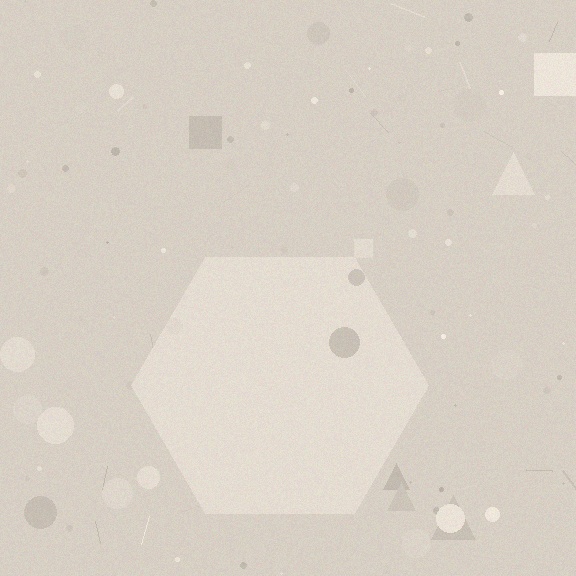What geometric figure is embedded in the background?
A hexagon is embedded in the background.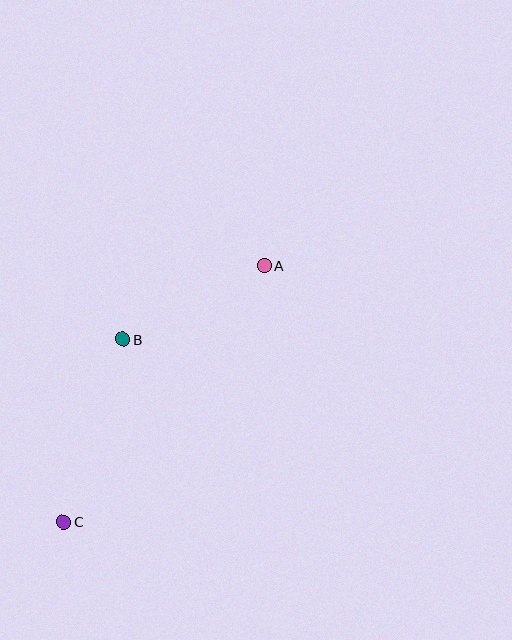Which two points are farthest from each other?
Points A and C are farthest from each other.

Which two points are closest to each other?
Points A and B are closest to each other.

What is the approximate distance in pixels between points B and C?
The distance between B and C is approximately 192 pixels.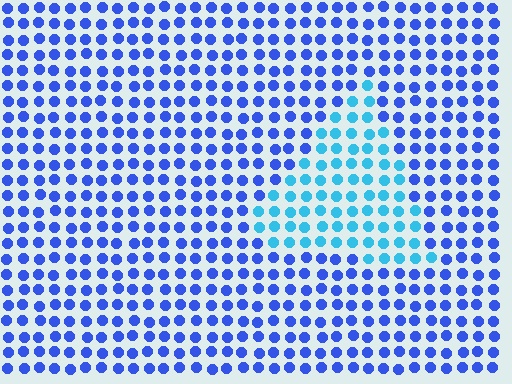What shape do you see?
I see a triangle.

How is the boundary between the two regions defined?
The boundary is defined purely by a slight shift in hue (about 36 degrees). Spacing, size, and orientation are identical on both sides.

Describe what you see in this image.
The image is filled with small blue elements in a uniform arrangement. A triangle-shaped region is visible where the elements are tinted to a slightly different hue, forming a subtle color boundary.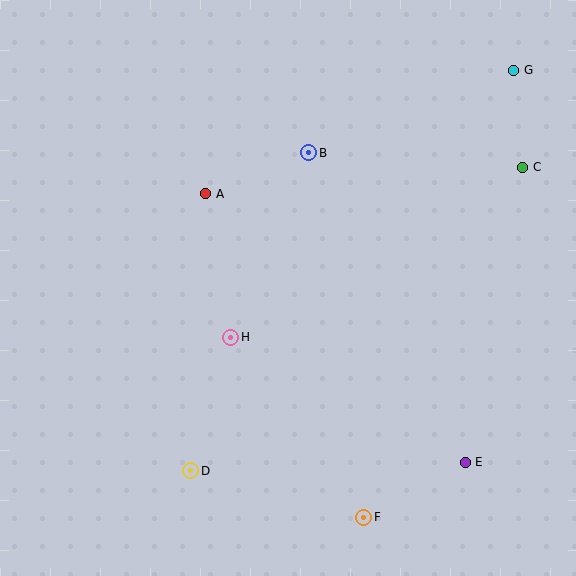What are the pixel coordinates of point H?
Point H is at (231, 337).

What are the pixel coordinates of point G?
Point G is at (514, 70).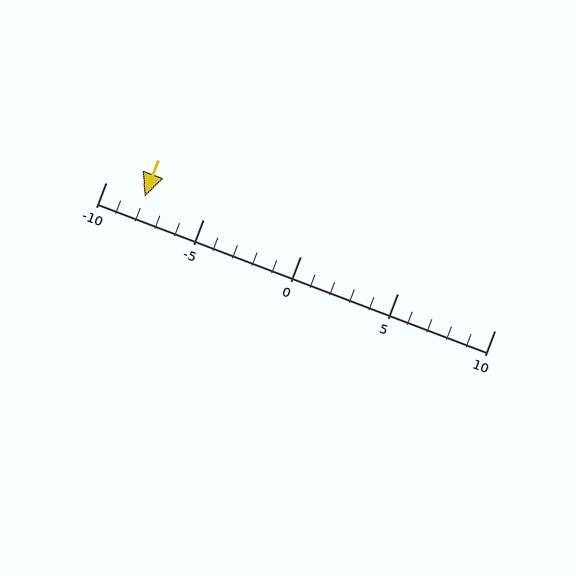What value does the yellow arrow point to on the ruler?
The yellow arrow points to approximately -8.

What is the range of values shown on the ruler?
The ruler shows values from -10 to 10.